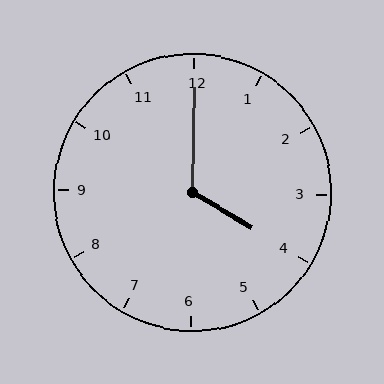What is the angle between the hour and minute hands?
Approximately 120 degrees.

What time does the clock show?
4:00.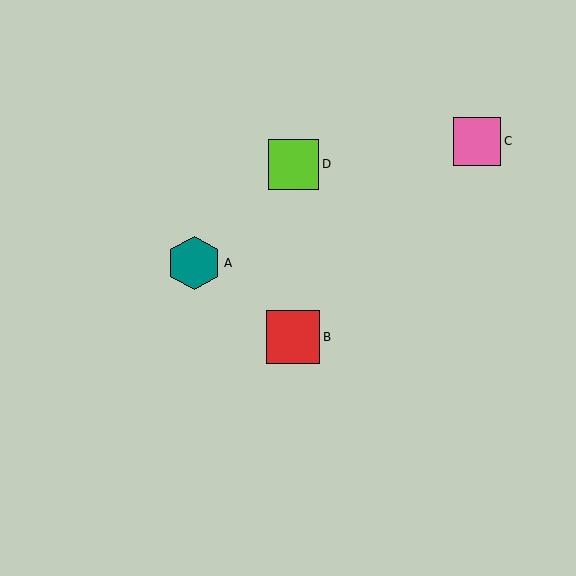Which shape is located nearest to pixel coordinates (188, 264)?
The teal hexagon (labeled A) at (194, 263) is nearest to that location.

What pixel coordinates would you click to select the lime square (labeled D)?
Click at (294, 164) to select the lime square D.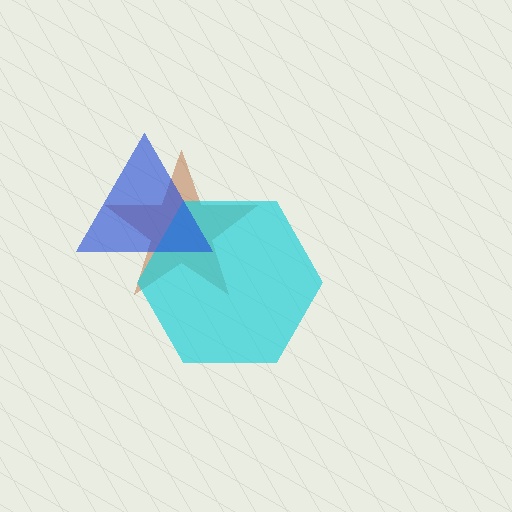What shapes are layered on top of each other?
The layered shapes are: a brown star, a cyan hexagon, a blue triangle.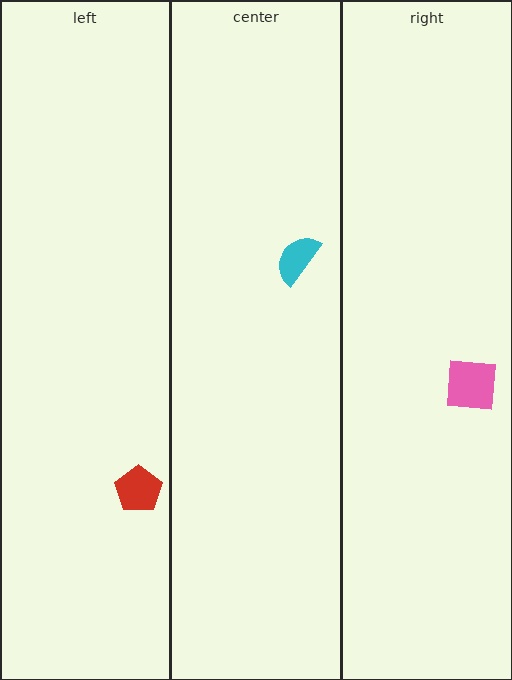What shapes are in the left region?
The red pentagon.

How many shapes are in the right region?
1.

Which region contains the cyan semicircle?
The center region.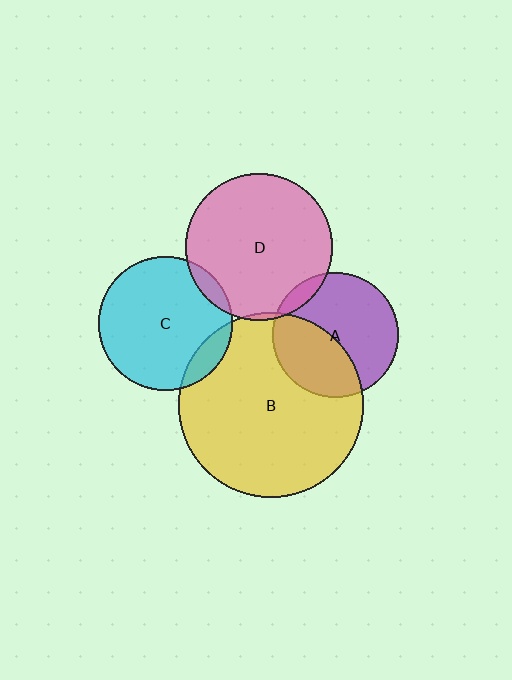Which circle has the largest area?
Circle B (yellow).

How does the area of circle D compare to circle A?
Approximately 1.4 times.